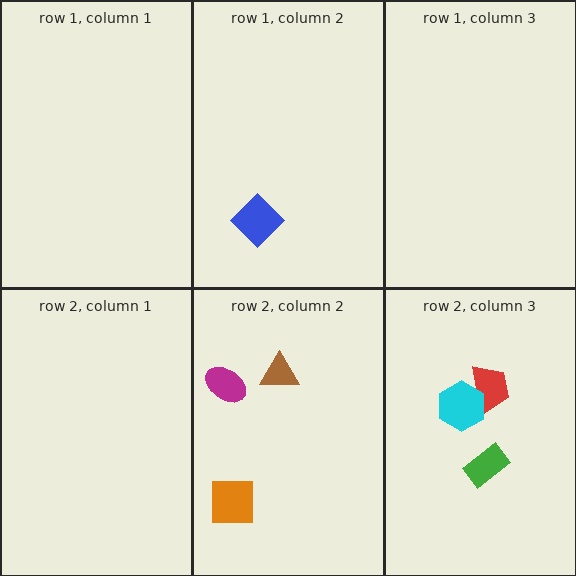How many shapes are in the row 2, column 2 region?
3.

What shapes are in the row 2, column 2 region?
The brown triangle, the magenta ellipse, the orange square.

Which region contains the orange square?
The row 2, column 2 region.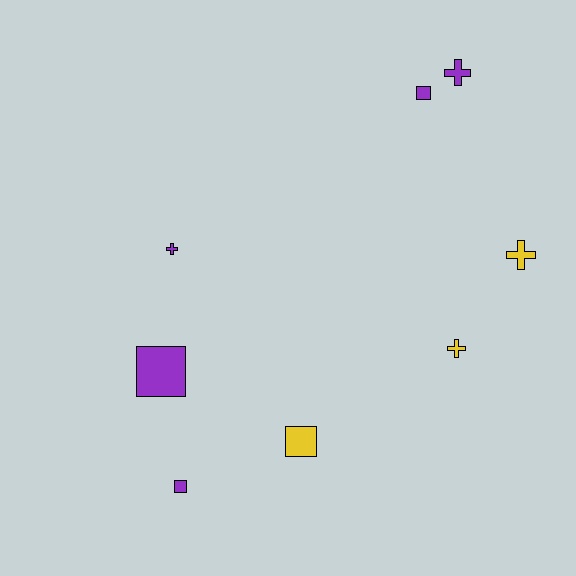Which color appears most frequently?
Purple, with 5 objects.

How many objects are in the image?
There are 8 objects.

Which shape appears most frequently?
Square, with 4 objects.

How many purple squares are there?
There are 3 purple squares.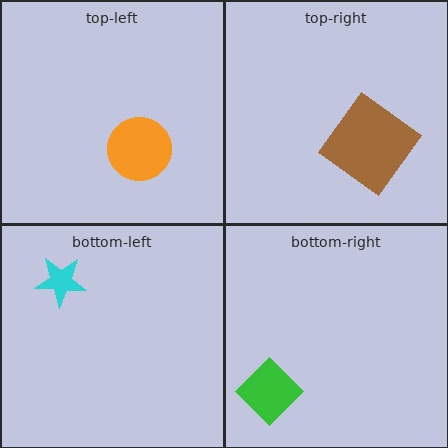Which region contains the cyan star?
The bottom-left region.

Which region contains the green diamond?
The bottom-right region.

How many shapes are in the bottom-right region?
1.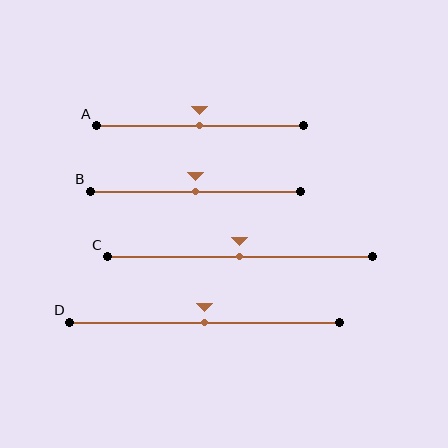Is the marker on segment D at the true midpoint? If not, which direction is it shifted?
Yes, the marker on segment D is at the true midpoint.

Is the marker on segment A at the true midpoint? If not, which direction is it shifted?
Yes, the marker on segment A is at the true midpoint.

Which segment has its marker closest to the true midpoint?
Segment A has its marker closest to the true midpoint.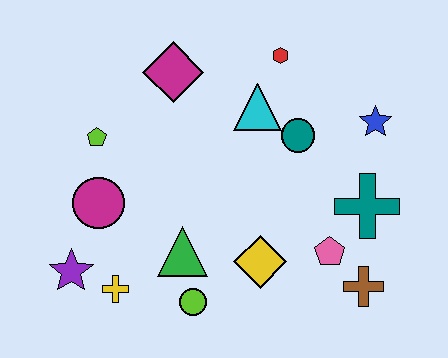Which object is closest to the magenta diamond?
The cyan triangle is closest to the magenta diamond.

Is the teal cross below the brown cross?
No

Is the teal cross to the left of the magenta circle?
No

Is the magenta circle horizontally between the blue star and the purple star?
Yes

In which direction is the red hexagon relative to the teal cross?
The red hexagon is above the teal cross.